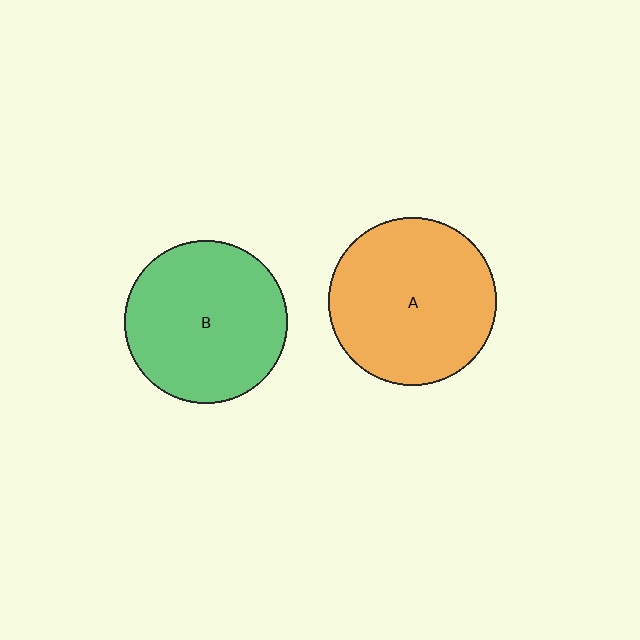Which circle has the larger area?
Circle A (orange).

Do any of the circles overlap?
No, none of the circles overlap.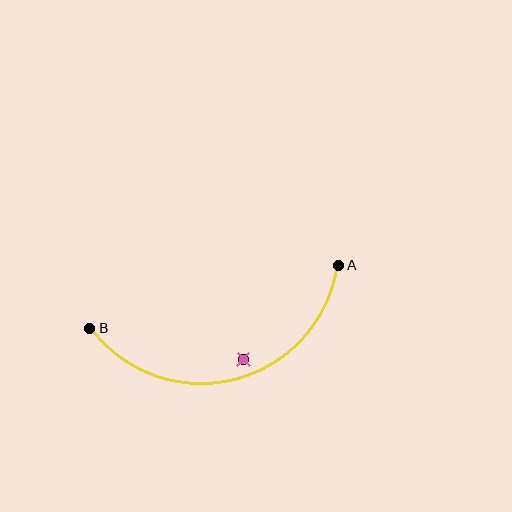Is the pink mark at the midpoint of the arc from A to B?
No — the pink mark does not lie on the arc at all. It sits slightly inside the curve.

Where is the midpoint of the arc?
The arc midpoint is the point on the curve farthest from the straight line joining A and B. It sits below that line.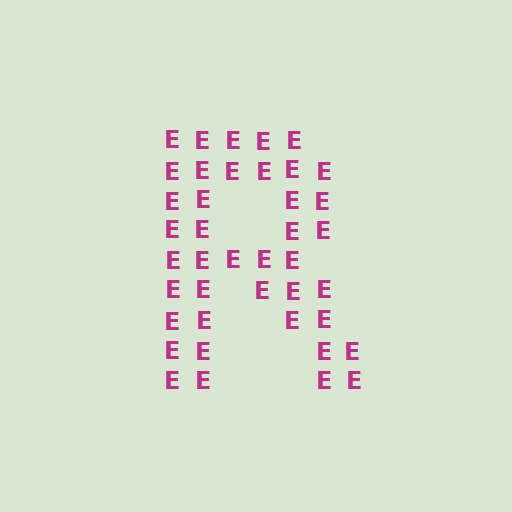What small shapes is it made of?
It is made of small letter E's.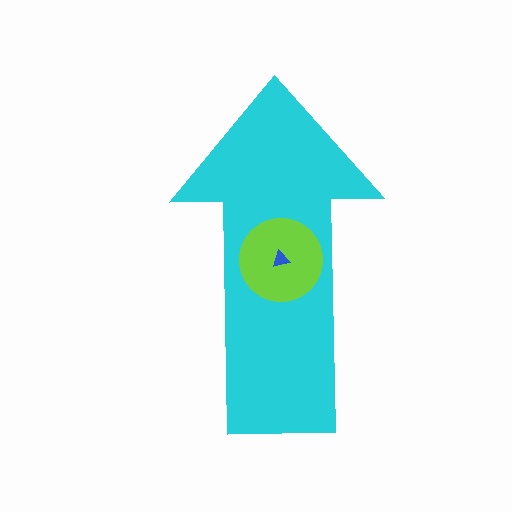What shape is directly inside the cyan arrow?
The lime circle.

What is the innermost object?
The blue triangle.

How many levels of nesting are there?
3.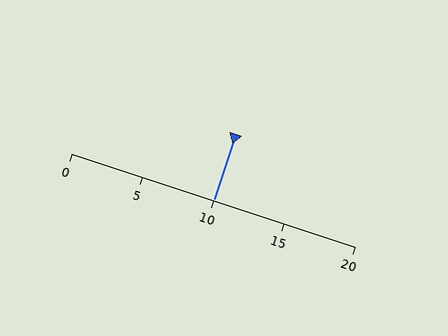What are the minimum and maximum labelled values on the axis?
The axis runs from 0 to 20.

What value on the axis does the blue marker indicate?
The marker indicates approximately 10.